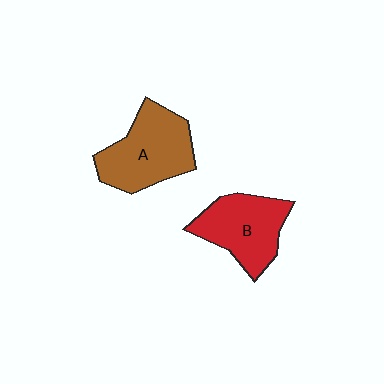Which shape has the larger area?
Shape A (brown).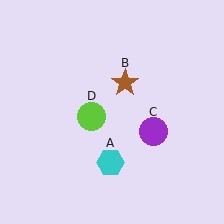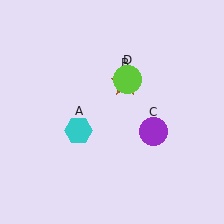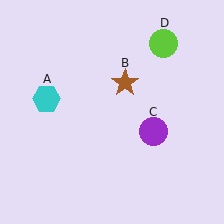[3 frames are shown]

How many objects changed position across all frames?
2 objects changed position: cyan hexagon (object A), lime circle (object D).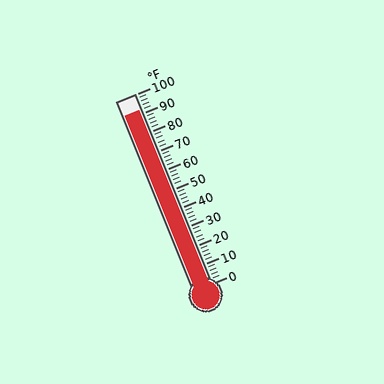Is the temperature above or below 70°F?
The temperature is above 70°F.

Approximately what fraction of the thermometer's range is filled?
The thermometer is filled to approximately 90% of its range.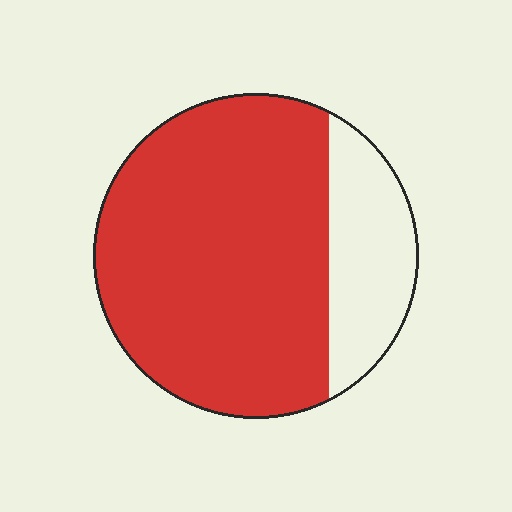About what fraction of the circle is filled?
About four fifths (4/5).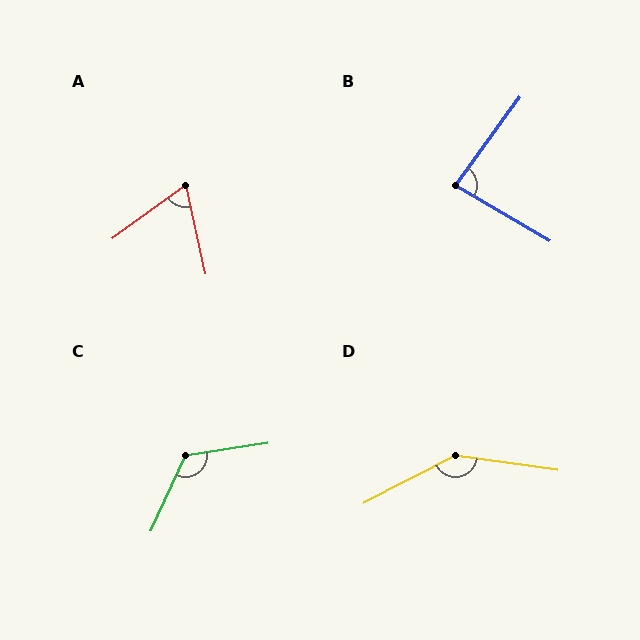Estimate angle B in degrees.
Approximately 85 degrees.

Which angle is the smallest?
A, at approximately 67 degrees.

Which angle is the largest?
D, at approximately 145 degrees.